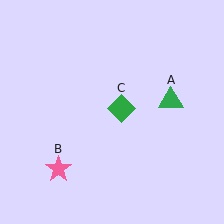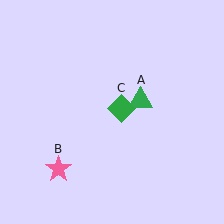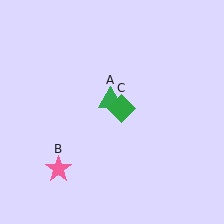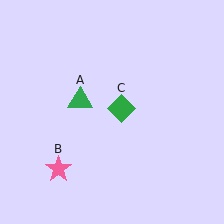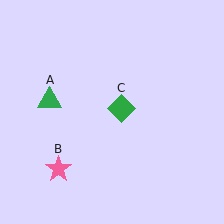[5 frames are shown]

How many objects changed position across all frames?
1 object changed position: green triangle (object A).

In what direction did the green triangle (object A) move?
The green triangle (object A) moved left.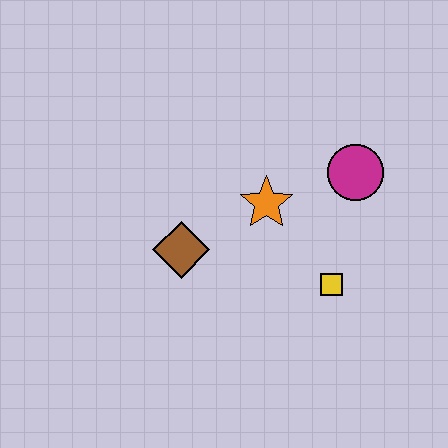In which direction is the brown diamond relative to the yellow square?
The brown diamond is to the left of the yellow square.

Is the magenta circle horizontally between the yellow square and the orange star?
No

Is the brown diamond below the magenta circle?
Yes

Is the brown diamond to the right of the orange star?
No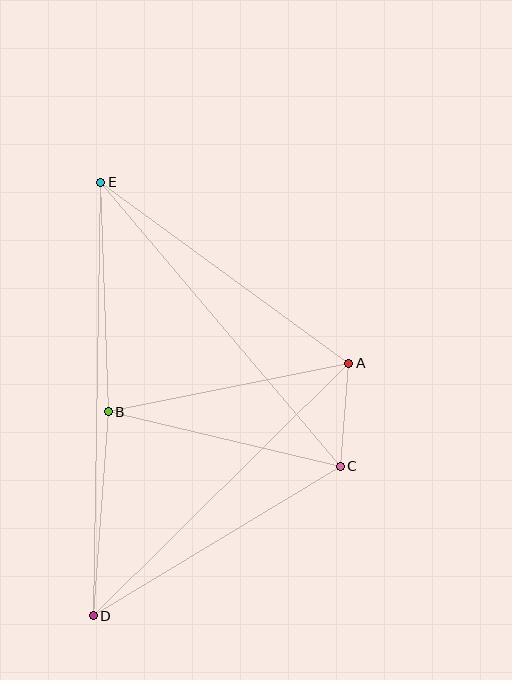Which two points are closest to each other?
Points A and C are closest to each other.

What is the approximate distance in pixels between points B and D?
The distance between B and D is approximately 204 pixels.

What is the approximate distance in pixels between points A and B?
The distance between A and B is approximately 245 pixels.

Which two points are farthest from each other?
Points D and E are farthest from each other.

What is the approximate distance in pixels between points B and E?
The distance between B and E is approximately 230 pixels.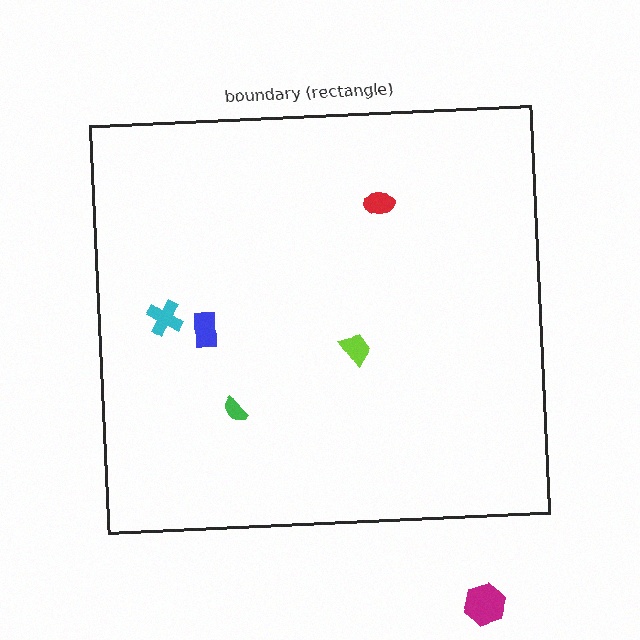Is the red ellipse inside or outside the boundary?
Inside.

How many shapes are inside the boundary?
5 inside, 1 outside.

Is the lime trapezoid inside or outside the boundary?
Inside.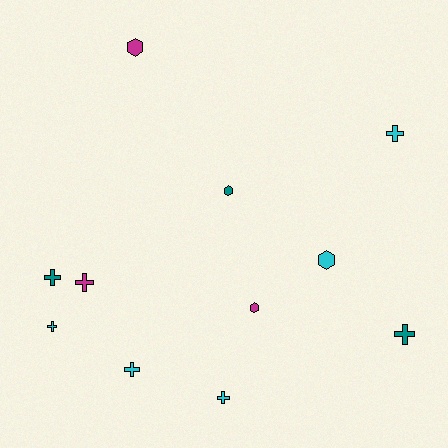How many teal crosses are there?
There are 2 teal crosses.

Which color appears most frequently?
Cyan, with 5 objects.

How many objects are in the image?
There are 11 objects.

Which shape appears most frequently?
Cross, with 7 objects.